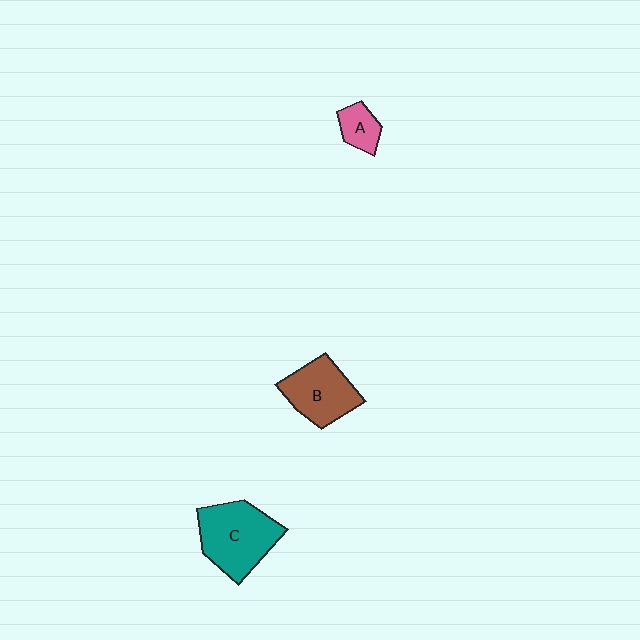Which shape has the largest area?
Shape C (teal).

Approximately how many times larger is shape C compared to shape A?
Approximately 2.9 times.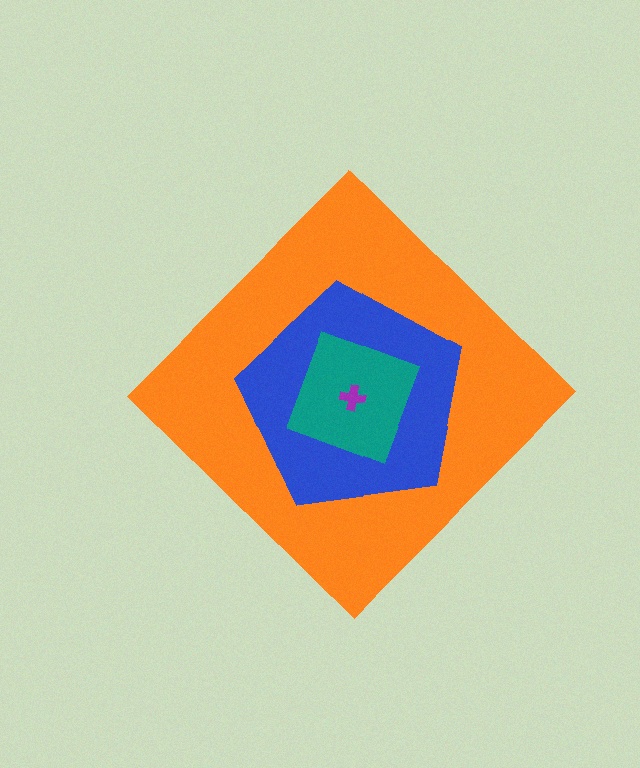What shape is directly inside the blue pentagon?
The teal square.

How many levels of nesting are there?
4.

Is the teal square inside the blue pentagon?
Yes.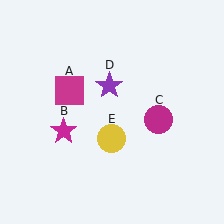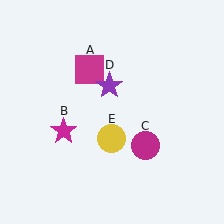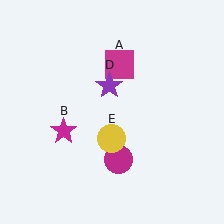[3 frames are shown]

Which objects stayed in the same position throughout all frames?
Magenta star (object B) and purple star (object D) and yellow circle (object E) remained stationary.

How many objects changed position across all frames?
2 objects changed position: magenta square (object A), magenta circle (object C).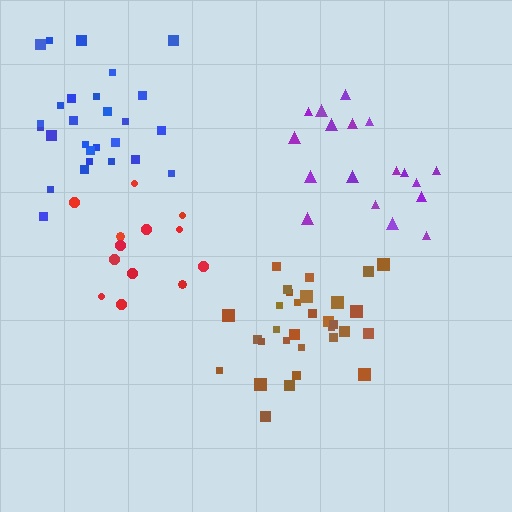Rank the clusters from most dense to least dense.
brown, blue, purple, red.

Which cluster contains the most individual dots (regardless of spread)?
Brown (31).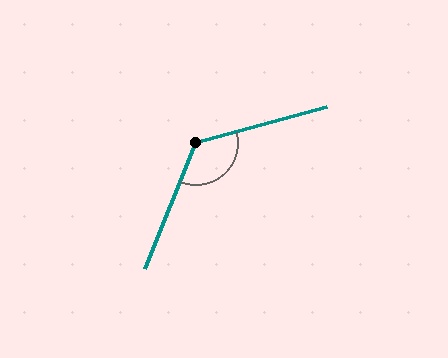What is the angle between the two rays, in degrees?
Approximately 128 degrees.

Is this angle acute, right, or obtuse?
It is obtuse.